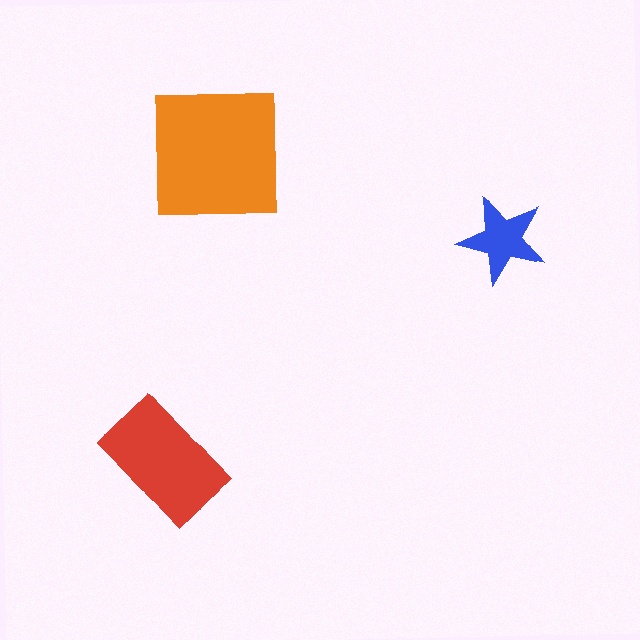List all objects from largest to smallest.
The orange square, the red rectangle, the blue star.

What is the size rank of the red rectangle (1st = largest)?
2nd.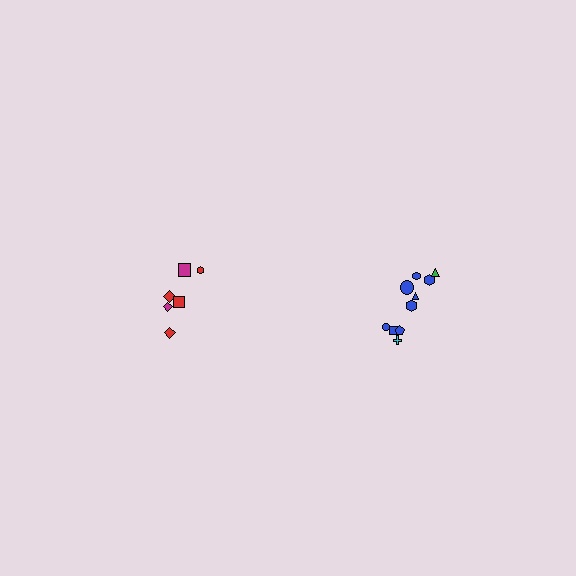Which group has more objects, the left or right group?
The right group.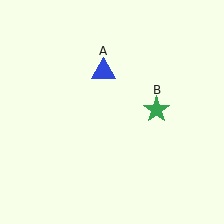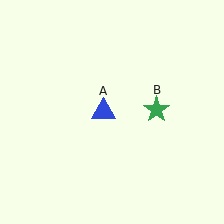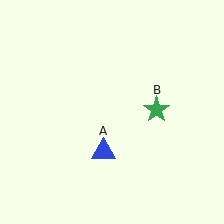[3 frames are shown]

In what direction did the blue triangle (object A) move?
The blue triangle (object A) moved down.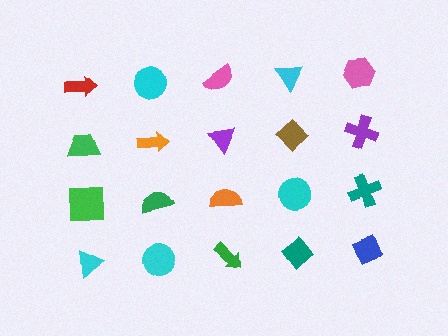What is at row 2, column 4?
A brown diamond.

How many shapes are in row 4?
5 shapes.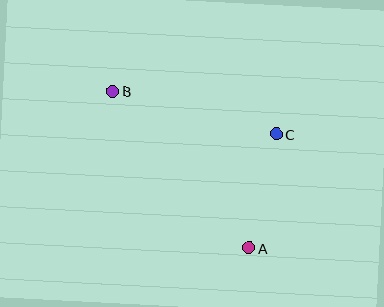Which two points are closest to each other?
Points A and C are closest to each other.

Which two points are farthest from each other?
Points A and B are farthest from each other.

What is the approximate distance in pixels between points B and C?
The distance between B and C is approximately 169 pixels.